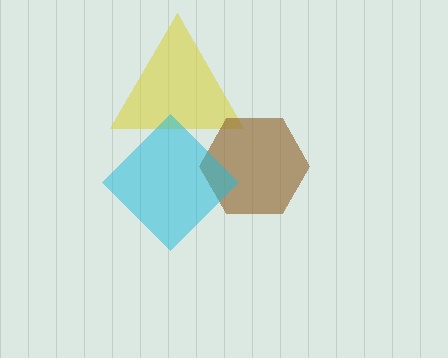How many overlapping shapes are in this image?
There are 3 overlapping shapes in the image.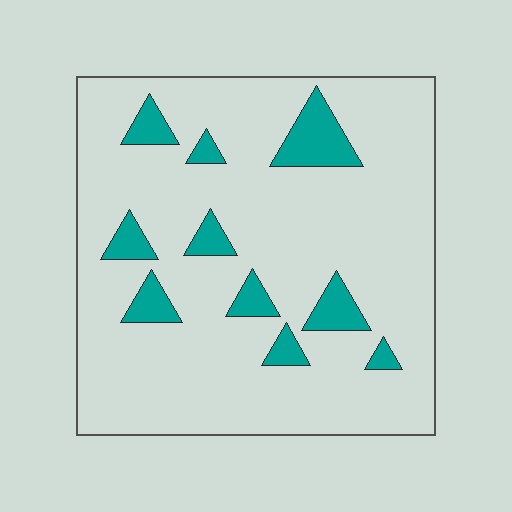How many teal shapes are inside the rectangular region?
10.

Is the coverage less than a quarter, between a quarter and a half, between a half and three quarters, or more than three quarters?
Less than a quarter.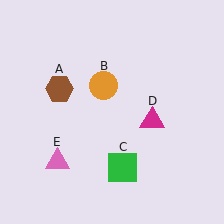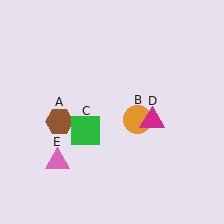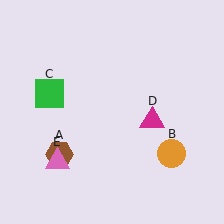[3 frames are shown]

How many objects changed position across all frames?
3 objects changed position: brown hexagon (object A), orange circle (object B), green square (object C).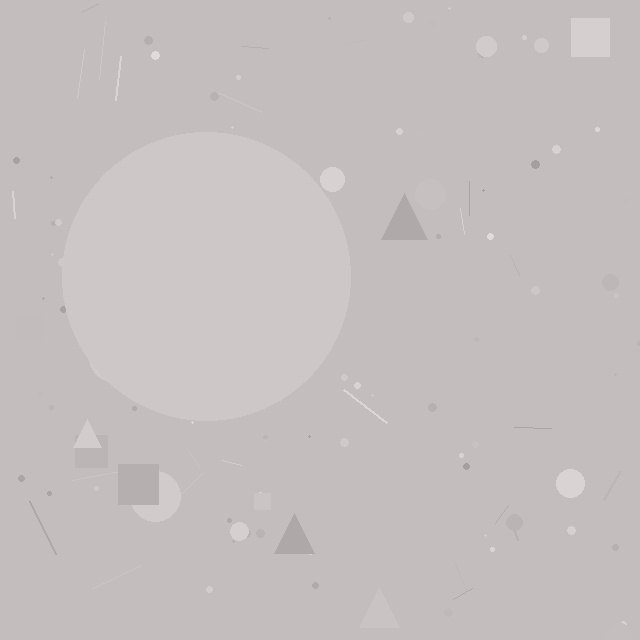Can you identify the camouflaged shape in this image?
The camouflaged shape is a circle.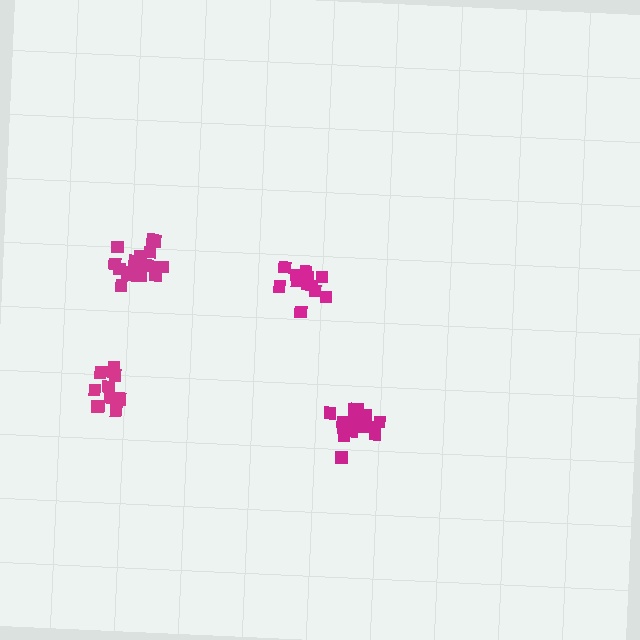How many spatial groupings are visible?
There are 4 spatial groupings.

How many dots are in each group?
Group 1: 16 dots, Group 2: 18 dots, Group 3: 14 dots, Group 4: 14 dots (62 total).